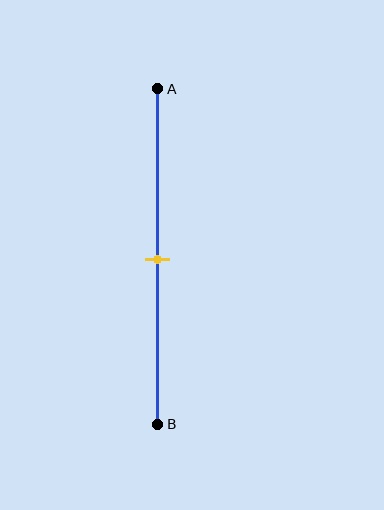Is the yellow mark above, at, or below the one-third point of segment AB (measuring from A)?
The yellow mark is below the one-third point of segment AB.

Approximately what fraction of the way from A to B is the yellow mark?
The yellow mark is approximately 50% of the way from A to B.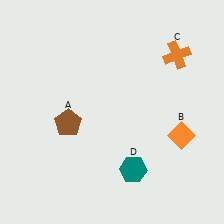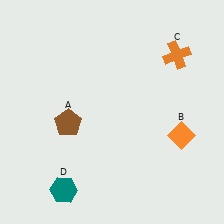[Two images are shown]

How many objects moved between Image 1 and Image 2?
1 object moved between the two images.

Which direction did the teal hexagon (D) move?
The teal hexagon (D) moved left.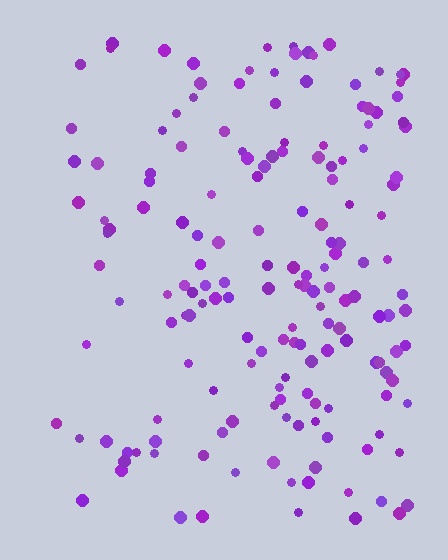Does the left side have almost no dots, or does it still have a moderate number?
Still a moderate number, just noticeably fewer than the right.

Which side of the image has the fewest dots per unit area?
The left.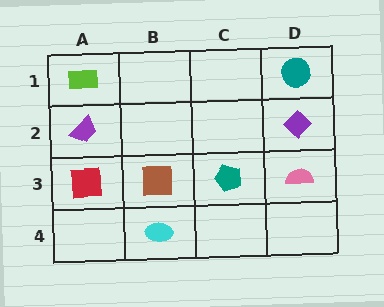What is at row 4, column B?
A cyan ellipse.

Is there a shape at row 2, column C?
No, that cell is empty.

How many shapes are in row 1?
2 shapes.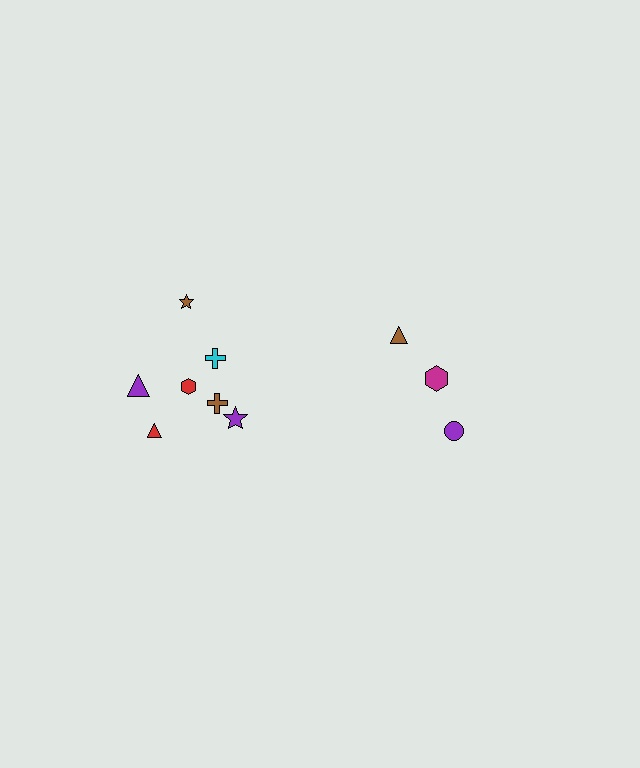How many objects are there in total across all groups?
There are 10 objects.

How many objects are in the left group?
There are 7 objects.